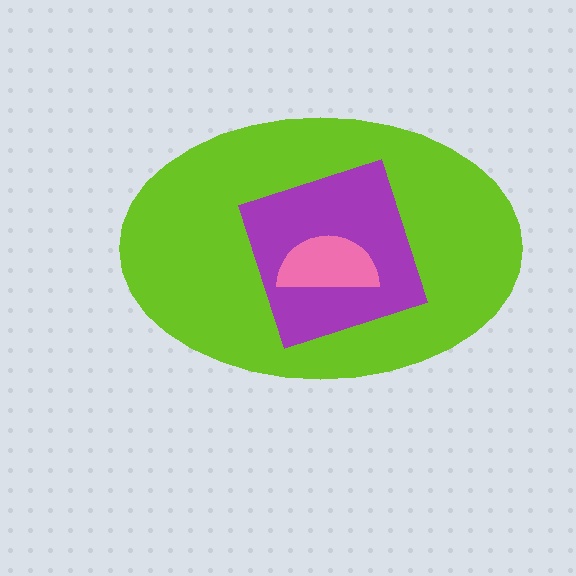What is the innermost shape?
The pink semicircle.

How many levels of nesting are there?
3.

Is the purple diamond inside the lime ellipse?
Yes.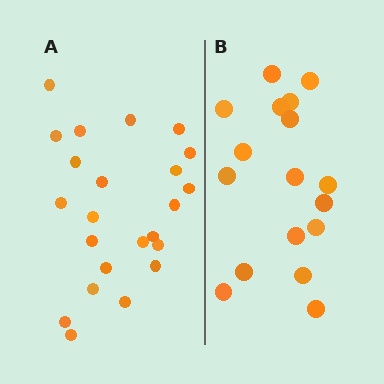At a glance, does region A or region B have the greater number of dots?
Region A (the left region) has more dots.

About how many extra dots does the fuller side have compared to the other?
Region A has about 6 more dots than region B.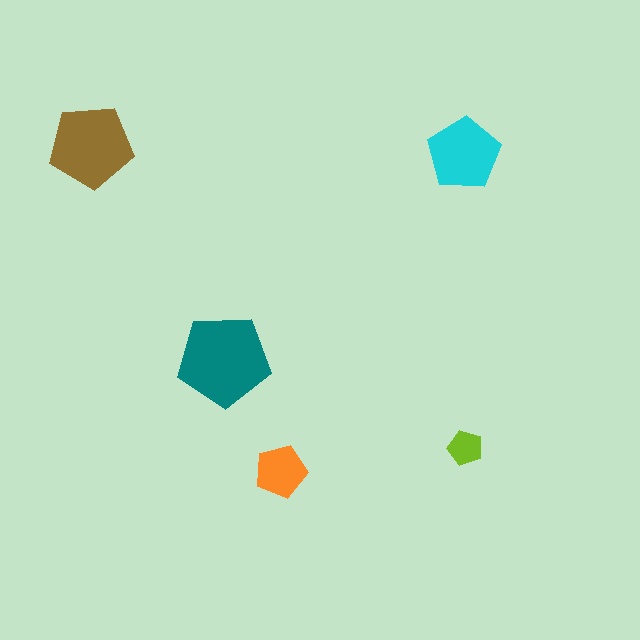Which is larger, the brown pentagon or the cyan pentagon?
The brown one.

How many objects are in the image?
There are 5 objects in the image.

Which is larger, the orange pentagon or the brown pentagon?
The brown one.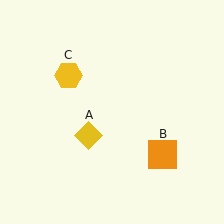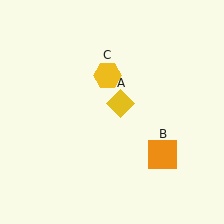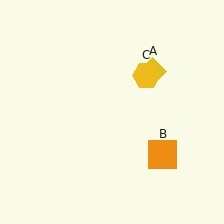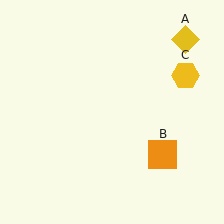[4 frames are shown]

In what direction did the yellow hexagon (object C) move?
The yellow hexagon (object C) moved right.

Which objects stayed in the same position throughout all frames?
Orange square (object B) remained stationary.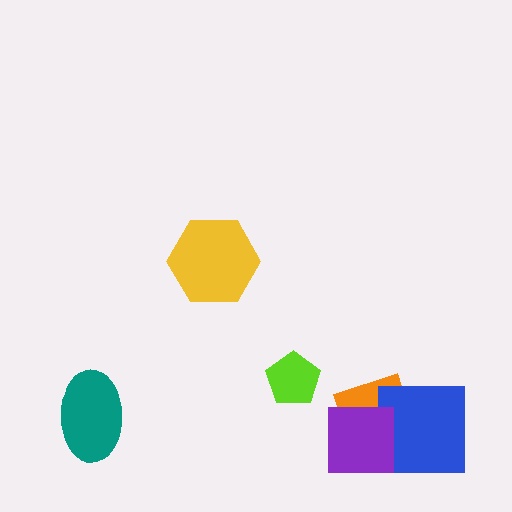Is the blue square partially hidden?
Yes, it is partially covered by another shape.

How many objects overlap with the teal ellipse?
0 objects overlap with the teal ellipse.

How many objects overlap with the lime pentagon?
0 objects overlap with the lime pentagon.